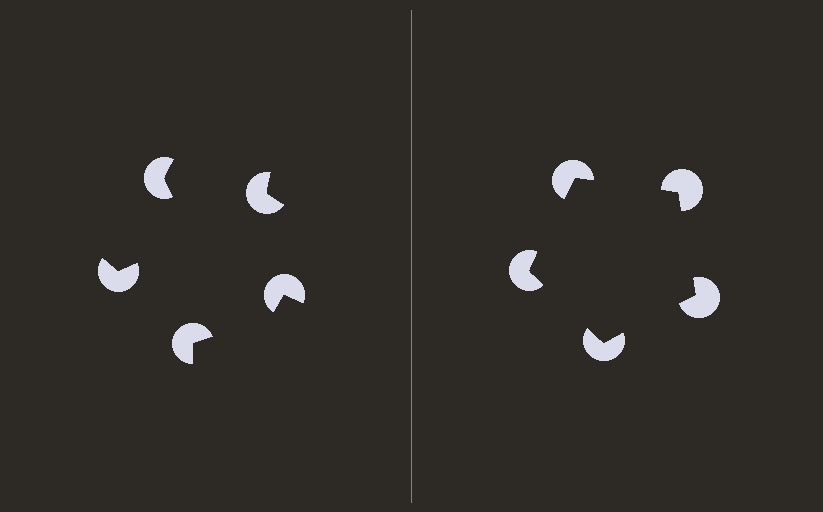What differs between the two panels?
The pac-man discs are positioned identically on both sides; only the wedge orientations differ. On the right they align to a pentagon; on the left they are misaligned.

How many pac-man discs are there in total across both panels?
10 — 5 on each side.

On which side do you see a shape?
An illusory pentagon appears on the right side. On the left side the wedge cuts are rotated, so no coherent shape forms.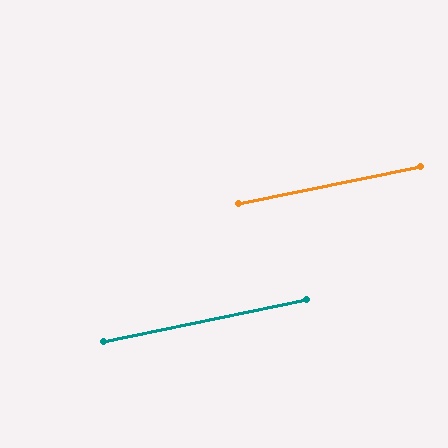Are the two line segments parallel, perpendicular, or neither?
Parallel — their directions differ by only 0.3°.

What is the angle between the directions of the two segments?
Approximately 0 degrees.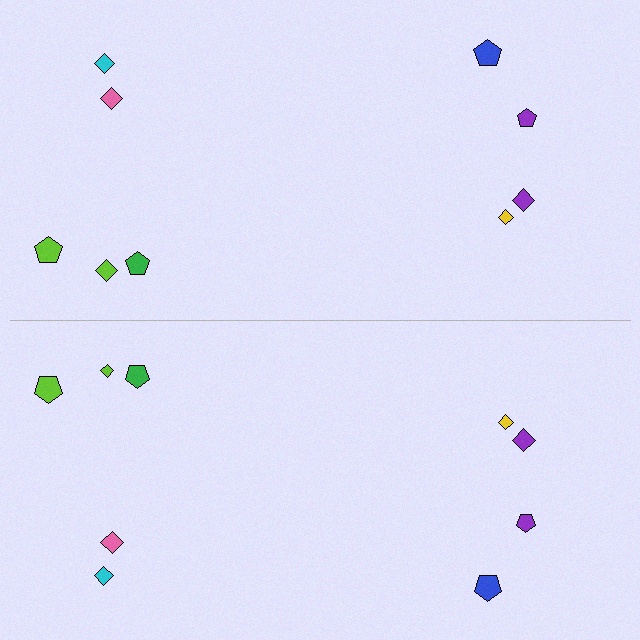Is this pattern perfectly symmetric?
No, the pattern is not perfectly symmetric. The lime diamond on the bottom side has a different size than its mirror counterpart.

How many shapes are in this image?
There are 18 shapes in this image.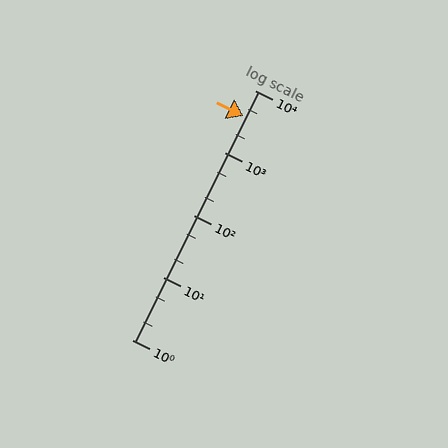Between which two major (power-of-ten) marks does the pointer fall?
The pointer is between 1000 and 10000.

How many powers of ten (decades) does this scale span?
The scale spans 4 decades, from 1 to 10000.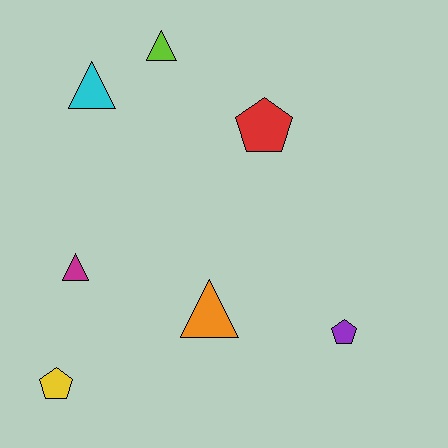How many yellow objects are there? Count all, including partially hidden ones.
There is 1 yellow object.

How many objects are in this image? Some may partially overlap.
There are 7 objects.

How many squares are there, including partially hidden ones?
There are no squares.